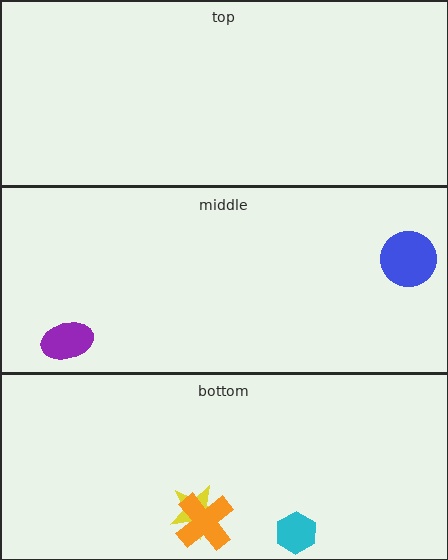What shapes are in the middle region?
The blue circle, the purple ellipse.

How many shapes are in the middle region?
2.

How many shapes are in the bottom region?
3.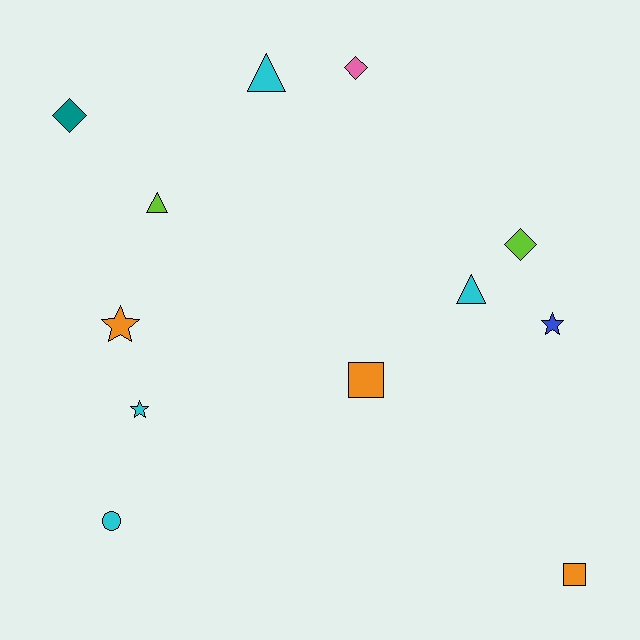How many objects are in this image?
There are 12 objects.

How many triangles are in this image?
There are 3 triangles.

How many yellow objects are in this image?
There are no yellow objects.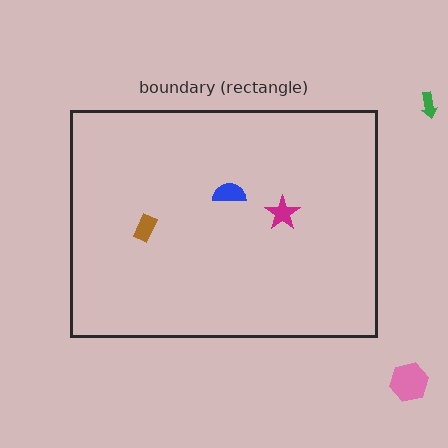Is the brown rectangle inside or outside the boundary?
Inside.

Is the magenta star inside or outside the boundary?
Inside.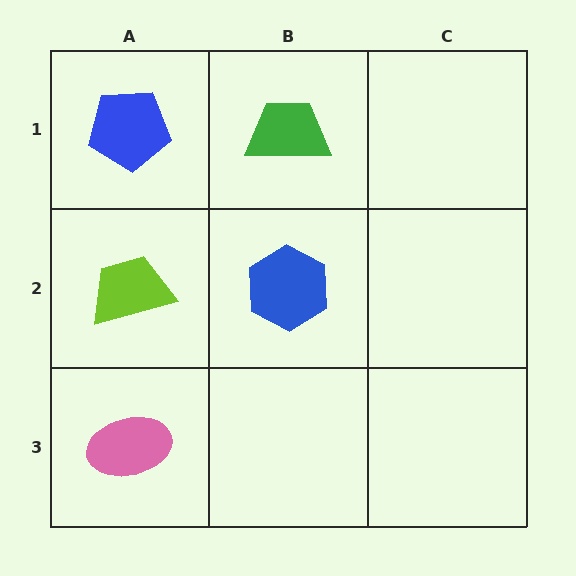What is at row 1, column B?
A green trapezoid.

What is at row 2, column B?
A blue hexagon.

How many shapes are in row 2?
2 shapes.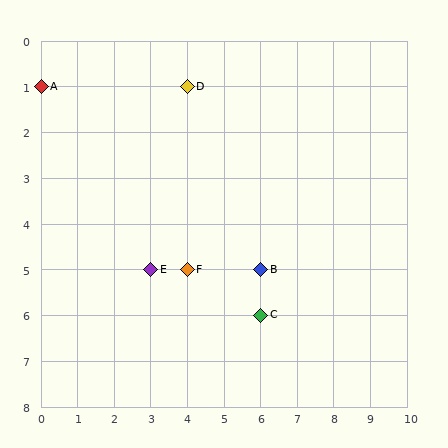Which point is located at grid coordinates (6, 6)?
Point C is at (6, 6).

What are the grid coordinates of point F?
Point F is at grid coordinates (4, 5).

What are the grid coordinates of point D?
Point D is at grid coordinates (4, 1).